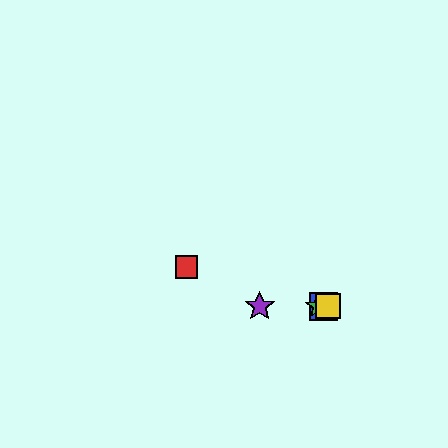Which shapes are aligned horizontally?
The blue square, the green star, the yellow square, the purple star are aligned horizontally.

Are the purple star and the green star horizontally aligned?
Yes, both are at y≈306.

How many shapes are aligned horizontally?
4 shapes (the blue square, the green star, the yellow square, the purple star) are aligned horizontally.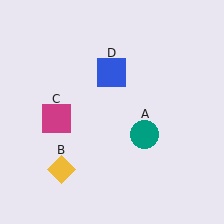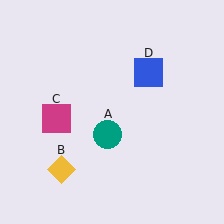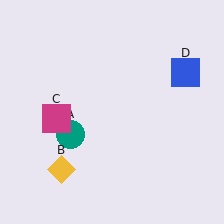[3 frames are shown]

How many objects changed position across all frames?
2 objects changed position: teal circle (object A), blue square (object D).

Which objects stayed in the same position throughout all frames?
Yellow diamond (object B) and magenta square (object C) remained stationary.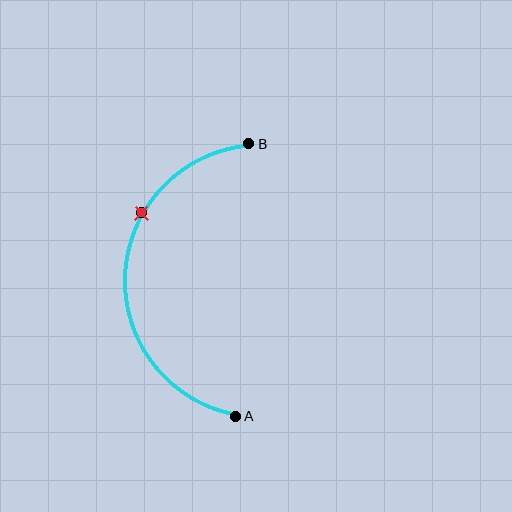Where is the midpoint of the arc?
The arc midpoint is the point on the curve farthest from the straight line joining A and B. It sits to the left of that line.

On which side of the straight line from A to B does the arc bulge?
The arc bulges to the left of the straight line connecting A and B.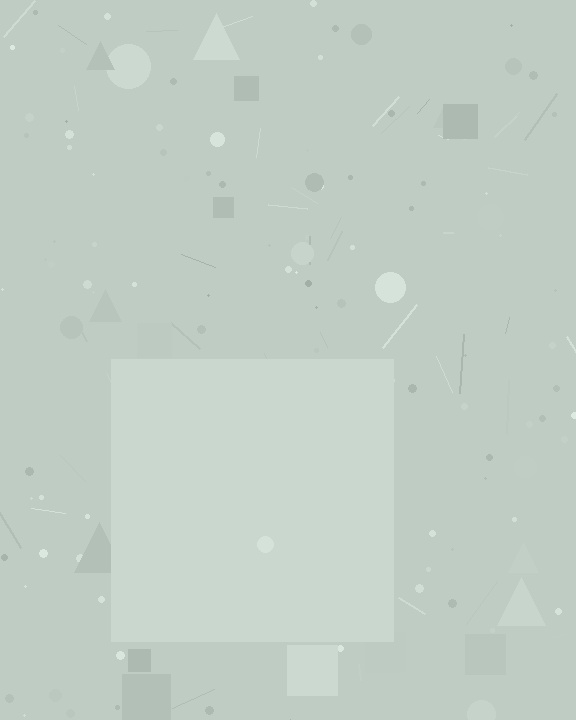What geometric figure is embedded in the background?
A square is embedded in the background.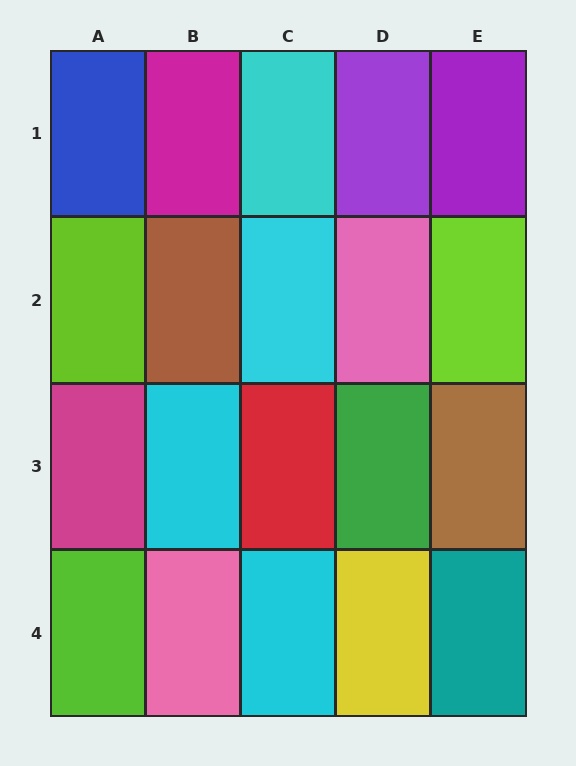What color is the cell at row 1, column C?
Cyan.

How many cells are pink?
2 cells are pink.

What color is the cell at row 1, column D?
Purple.